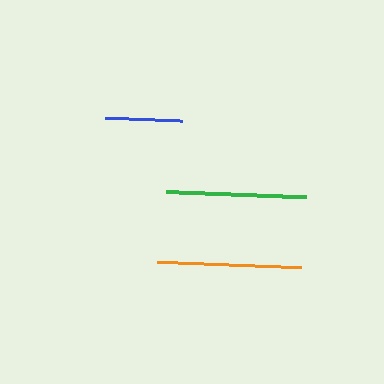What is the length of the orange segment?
The orange segment is approximately 144 pixels long.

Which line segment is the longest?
The orange line is the longest at approximately 144 pixels.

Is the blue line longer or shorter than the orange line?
The orange line is longer than the blue line.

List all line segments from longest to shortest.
From longest to shortest: orange, green, blue.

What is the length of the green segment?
The green segment is approximately 140 pixels long.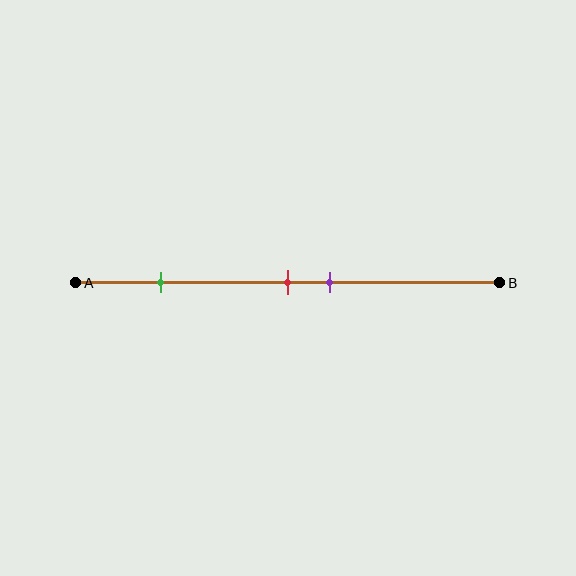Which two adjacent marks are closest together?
The red and purple marks are the closest adjacent pair.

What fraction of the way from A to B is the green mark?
The green mark is approximately 20% (0.2) of the way from A to B.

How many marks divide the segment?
There are 3 marks dividing the segment.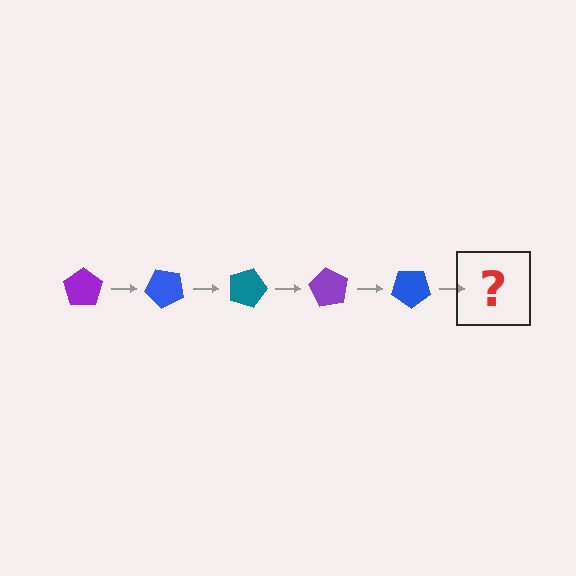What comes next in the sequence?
The next element should be a teal pentagon, rotated 225 degrees from the start.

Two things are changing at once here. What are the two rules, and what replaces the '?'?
The two rules are that it rotates 45 degrees each step and the color cycles through purple, blue, and teal. The '?' should be a teal pentagon, rotated 225 degrees from the start.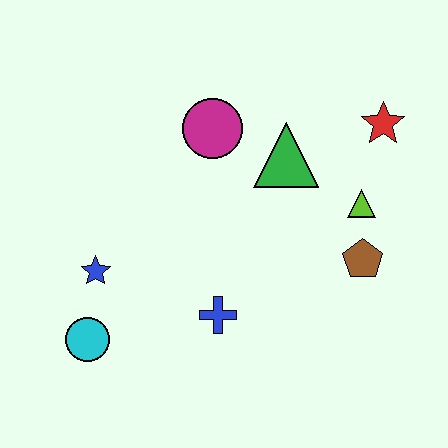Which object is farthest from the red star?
The cyan circle is farthest from the red star.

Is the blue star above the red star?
No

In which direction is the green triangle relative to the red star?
The green triangle is to the left of the red star.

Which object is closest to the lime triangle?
The brown pentagon is closest to the lime triangle.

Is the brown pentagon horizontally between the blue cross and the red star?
Yes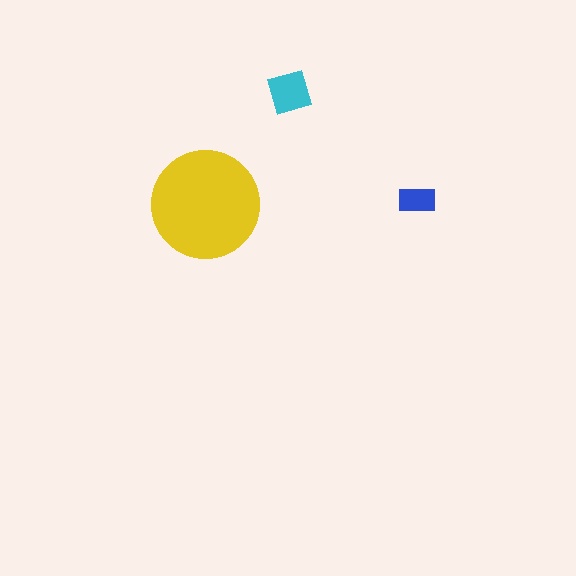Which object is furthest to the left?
The yellow circle is leftmost.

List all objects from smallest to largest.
The blue rectangle, the cyan square, the yellow circle.